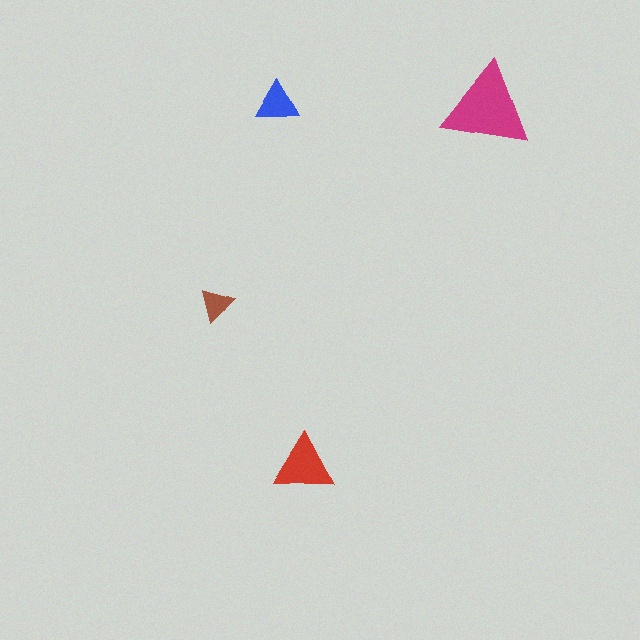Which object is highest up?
The blue triangle is topmost.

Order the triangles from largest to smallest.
the magenta one, the red one, the blue one, the brown one.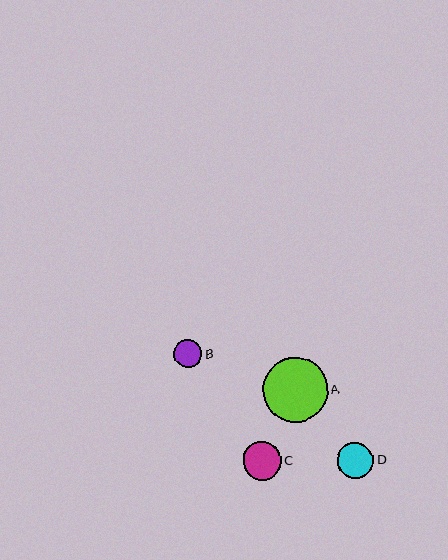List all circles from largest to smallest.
From largest to smallest: A, C, D, B.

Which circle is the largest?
Circle A is the largest with a size of approximately 65 pixels.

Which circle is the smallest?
Circle B is the smallest with a size of approximately 28 pixels.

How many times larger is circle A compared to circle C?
Circle A is approximately 1.7 times the size of circle C.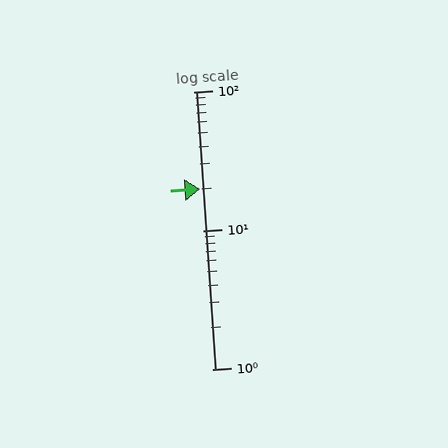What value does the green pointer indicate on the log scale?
The pointer indicates approximately 20.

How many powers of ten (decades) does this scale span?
The scale spans 2 decades, from 1 to 100.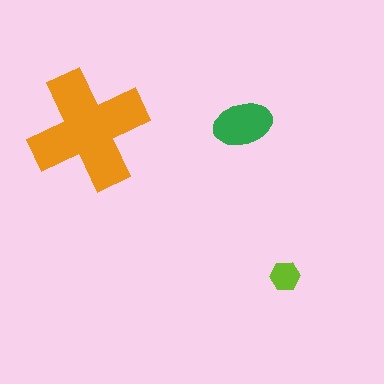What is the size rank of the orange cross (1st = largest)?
1st.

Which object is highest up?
The green ellipse is topmost.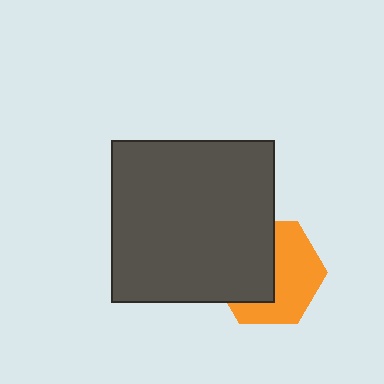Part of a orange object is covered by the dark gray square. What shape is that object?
It is a hexagon.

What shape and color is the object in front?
The object in front is a dark gray square.